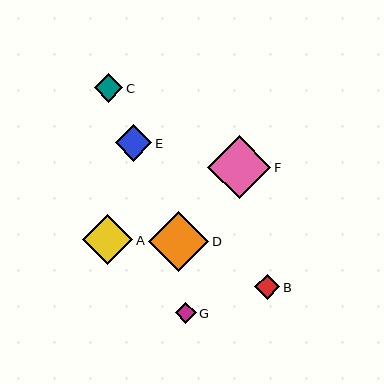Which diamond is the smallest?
Diamond G is the smallest with a size of approximately 21 pixels.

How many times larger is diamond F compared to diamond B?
Diamond F is approximately 2.5 times the size of diamond B.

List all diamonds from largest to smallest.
From largest to smallest: F, D, A, E, C, B, G.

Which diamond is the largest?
Diamond F is the largest with a size of approximately 63 pixels.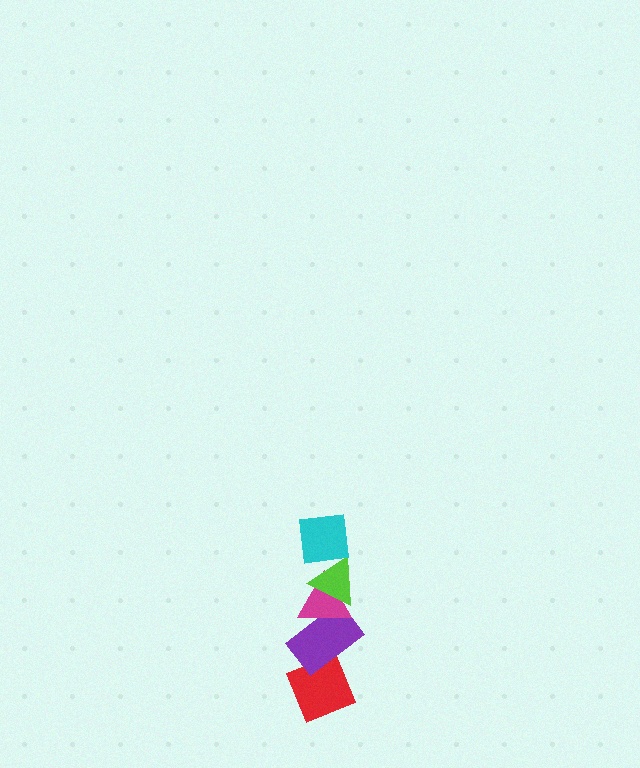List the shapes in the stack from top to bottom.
From top to bottom: the cyan square, the lime triangle, the magenta triangle, the purple rectangle, the red diamond.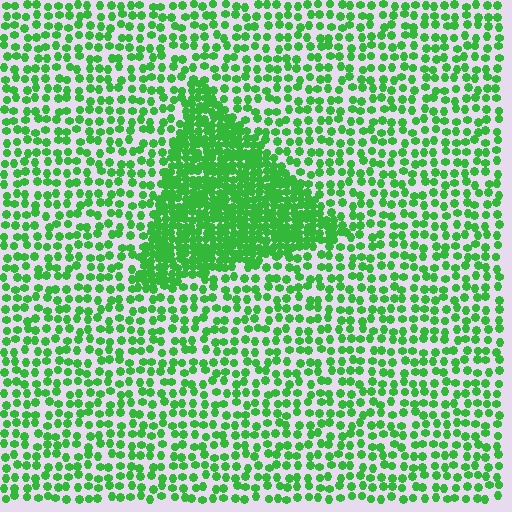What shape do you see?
I see a triangle.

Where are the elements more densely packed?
The elements are more densely packed inside the triangle boundary.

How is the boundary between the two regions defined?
The boundary is defined by a change in element density (approximately 2.4x ratio). All elements are the same color, size, and shape.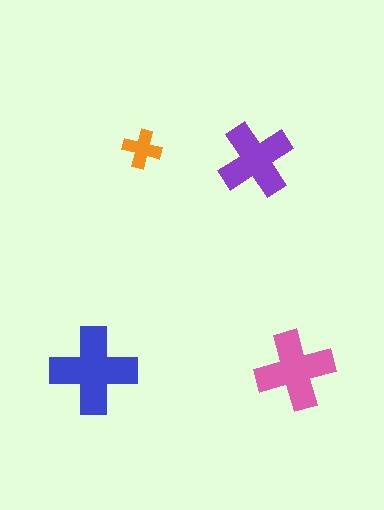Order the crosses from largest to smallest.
the blue one, the pink one, the purple one, the orange one.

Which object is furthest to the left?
The blue cross is leftmost.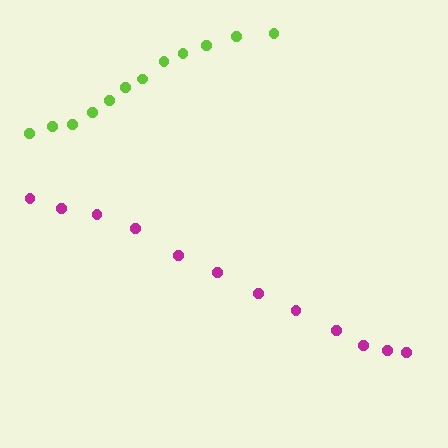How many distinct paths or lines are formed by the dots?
There are 2 distinct paths.